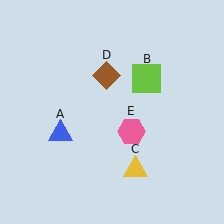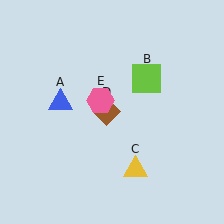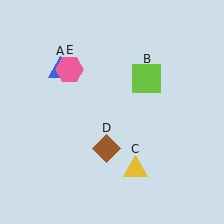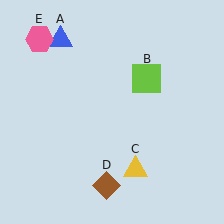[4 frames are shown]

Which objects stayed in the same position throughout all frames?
Lime square (object B) and yellow triangle (object C) remained stationary.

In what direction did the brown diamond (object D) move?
The brown diamond (object D) moved down.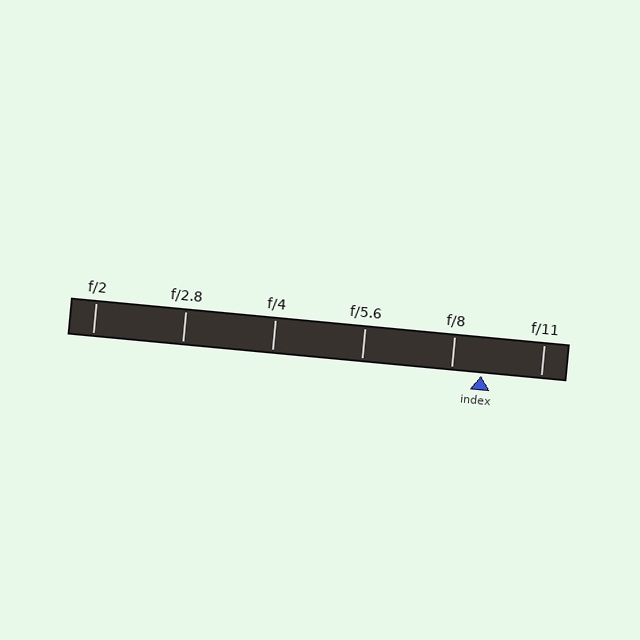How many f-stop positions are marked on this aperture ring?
There are 6 f-stop positions marked.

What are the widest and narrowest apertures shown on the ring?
The widest aperture shown is f/2 and the narrowest is f/11.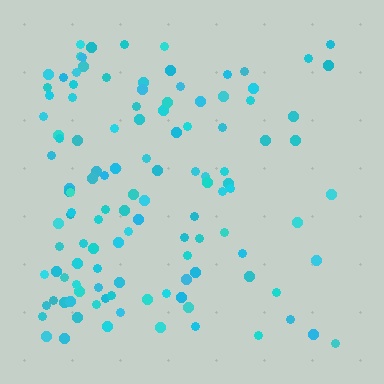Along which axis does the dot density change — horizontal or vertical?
Horizontal.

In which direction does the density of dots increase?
From right to left, with the left side densest.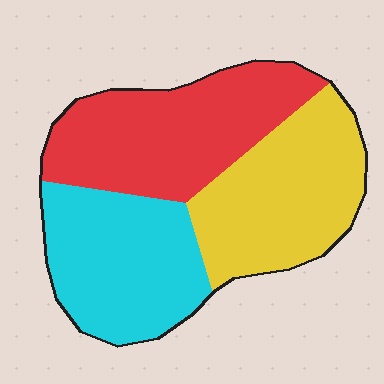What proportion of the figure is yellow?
Yellow takes up between a sixth and a third of the figure.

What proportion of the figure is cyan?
Cyan takes up about one third (1/3) of the figure.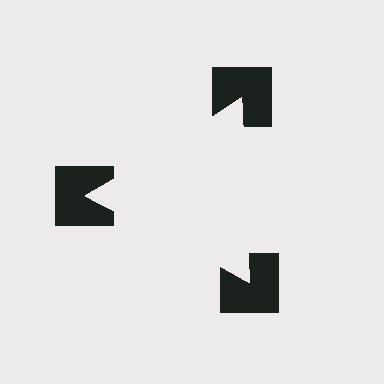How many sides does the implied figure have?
3 sides.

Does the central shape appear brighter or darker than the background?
It typically appears slightly brighter than the background, even though no actual brightness change is drawn.